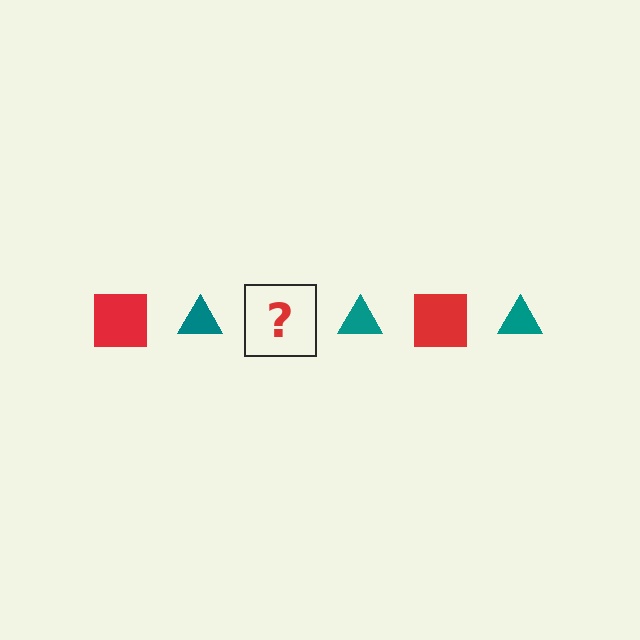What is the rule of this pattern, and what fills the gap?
The rule is that the pattern alternates between red square and teal triangle. The gap should be filled with a red square.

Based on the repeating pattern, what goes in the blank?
The blank should be a red square.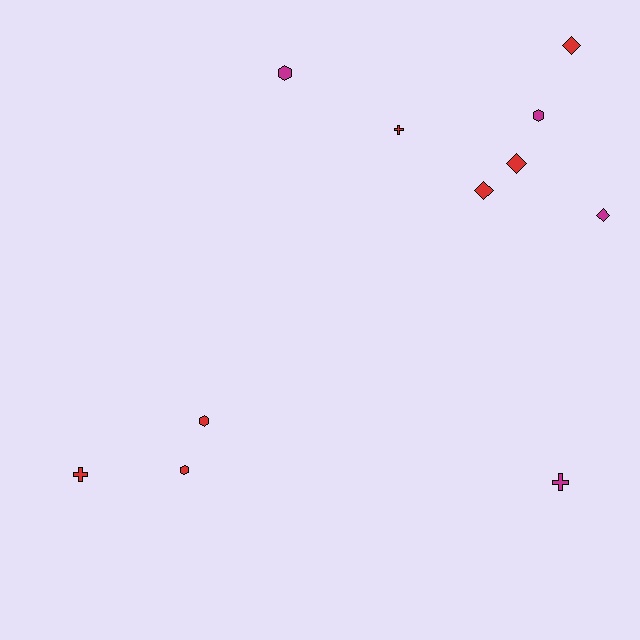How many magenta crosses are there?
There is 1 magenta cross.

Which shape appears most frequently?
Hexagon, with 4 objects.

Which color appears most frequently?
Red, with 7 objects.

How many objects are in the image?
There are 11 objects.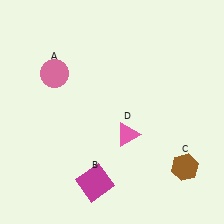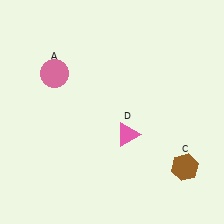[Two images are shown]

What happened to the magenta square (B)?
The magenta square (B) was removed in Image 2. It was in the bottom-left area of Image 1.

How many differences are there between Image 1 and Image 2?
There is 1 difference between the two images.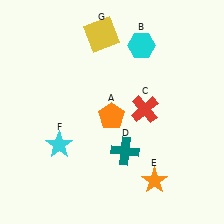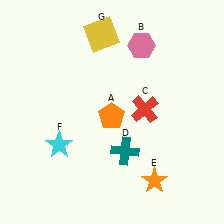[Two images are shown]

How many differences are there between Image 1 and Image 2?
There is 1 difference between the two images.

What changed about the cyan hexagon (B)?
In Image 1, B is cyan. In Image 2, it changed to pink.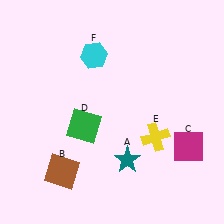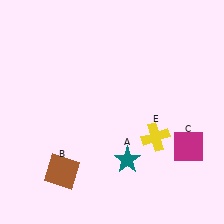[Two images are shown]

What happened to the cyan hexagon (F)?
The cyan hexagon (F) was removed in Image 2. It was in the top-left area of Image 1.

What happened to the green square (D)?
The green square (D) was removed in Image 2. It was in the bottom-left area of Image 1.